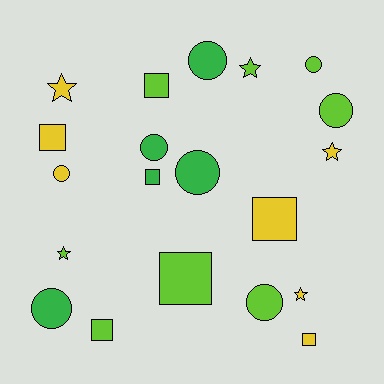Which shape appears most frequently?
Circle, with 8 objects.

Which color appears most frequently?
Lime, with 8 objects.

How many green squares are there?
There is 1 green square.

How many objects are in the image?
There are 20 objects.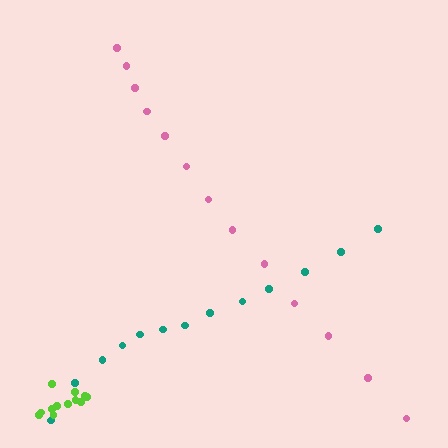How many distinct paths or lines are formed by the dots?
There are 3 distinct paths.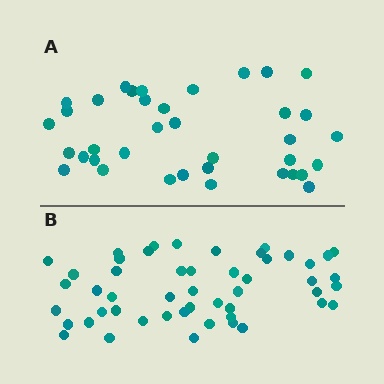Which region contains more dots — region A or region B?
Region B (the bottom region) has more dots.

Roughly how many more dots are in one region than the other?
Region B has approximately 15 more dots than region A.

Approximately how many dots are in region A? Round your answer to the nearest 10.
About 40 dots. (The exact count is 37, which rounds to 40.)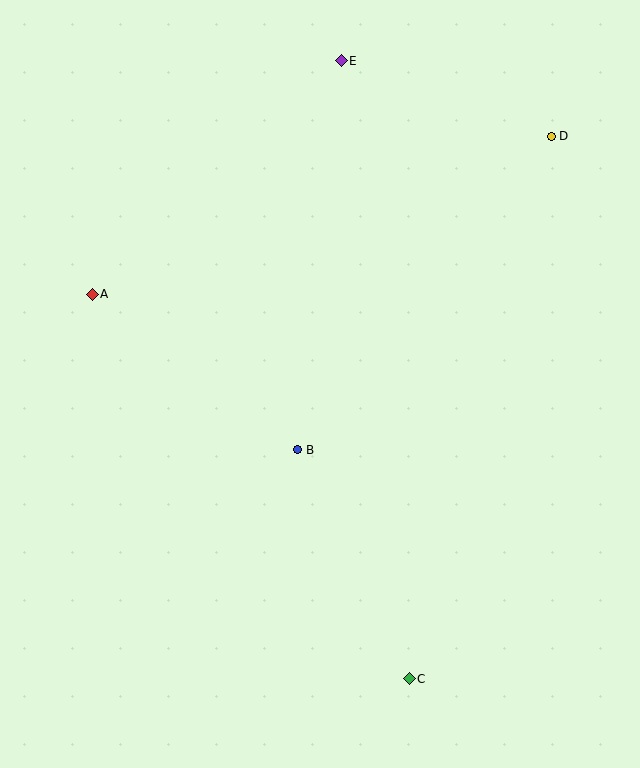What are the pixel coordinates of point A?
Point A is at (92, 294).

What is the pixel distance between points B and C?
The distance between B and C is 255 pixels.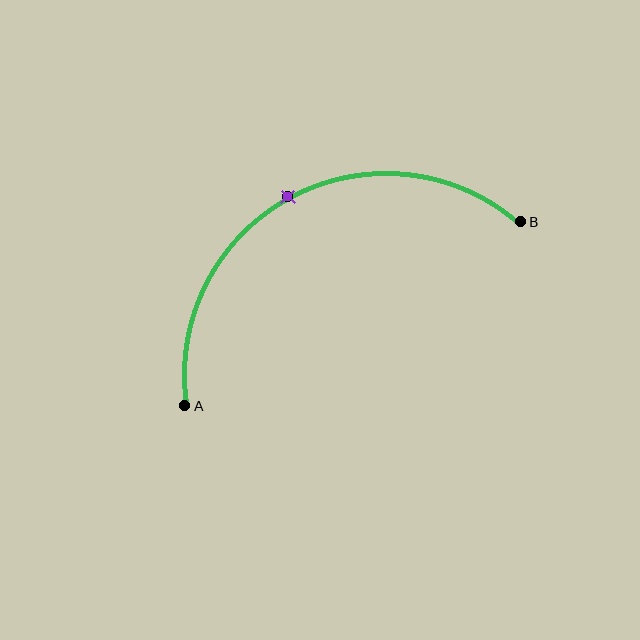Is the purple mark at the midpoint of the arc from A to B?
Yes. The purple mark lies on the arc at equal arc-length from both A and B — it is the arc midpoint.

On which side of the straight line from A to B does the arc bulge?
The arc bulges above the straight line connecting A and B.